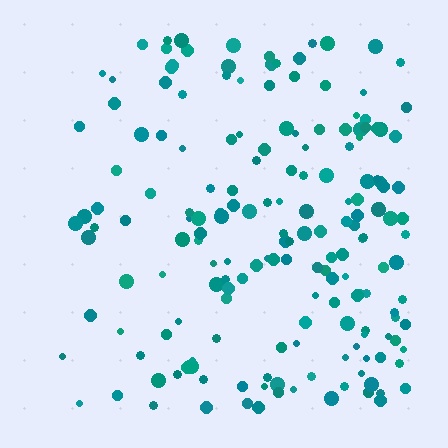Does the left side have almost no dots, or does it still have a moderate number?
Still a moderate number, just noticeably fewer than the right.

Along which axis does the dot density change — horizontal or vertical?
Horizontal.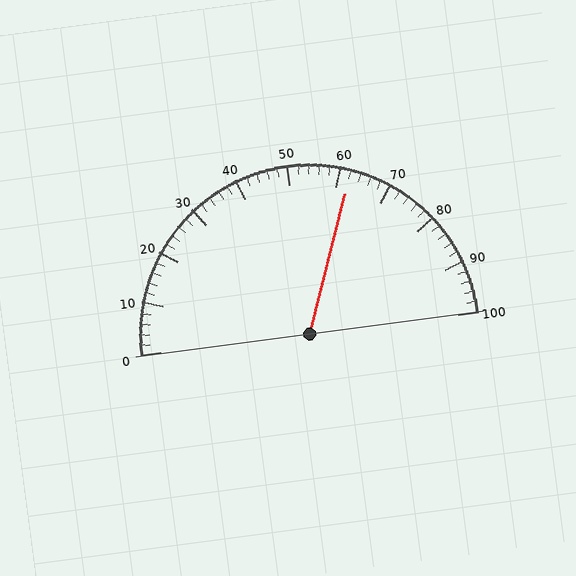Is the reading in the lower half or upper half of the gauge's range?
The reading is in the upper half of the range (0 to 100).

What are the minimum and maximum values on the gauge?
The gauge ranges from 0 to 100.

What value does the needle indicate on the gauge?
The needle indicates approximately 62.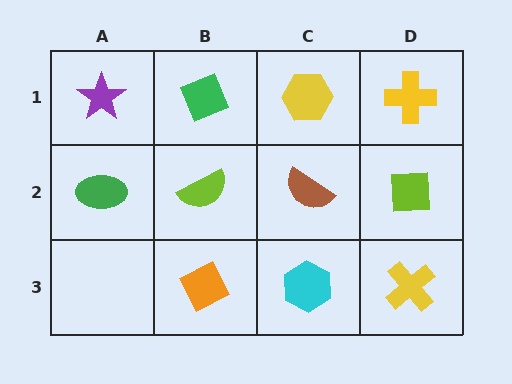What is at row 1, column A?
A purple star.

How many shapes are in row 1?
4 shapes.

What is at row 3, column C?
A cyan hexagon.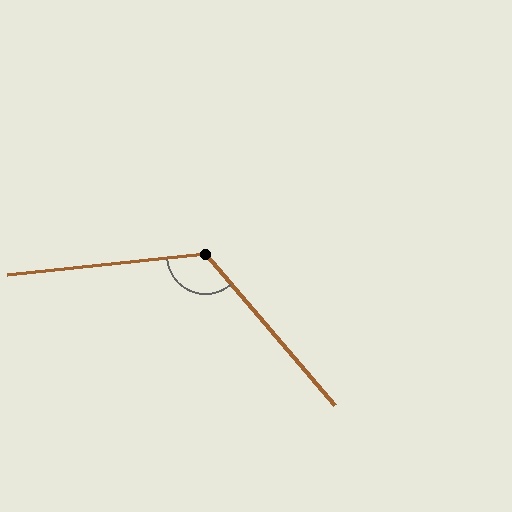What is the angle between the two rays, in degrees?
Approximately 125 degrees.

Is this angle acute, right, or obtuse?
It is obtuse.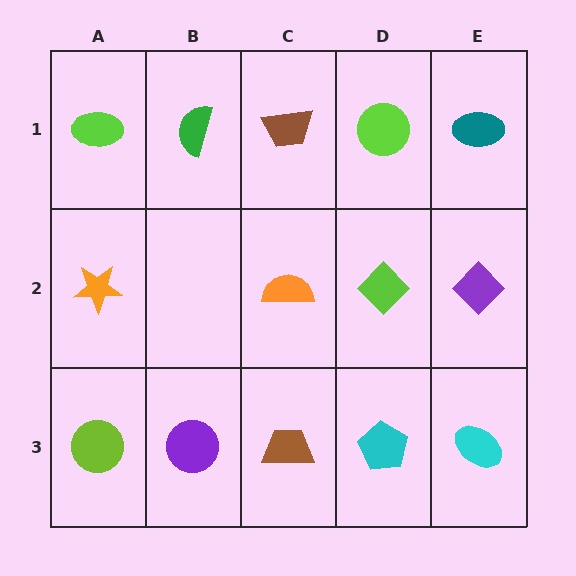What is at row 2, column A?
An orange star.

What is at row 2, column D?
A lime diamond.